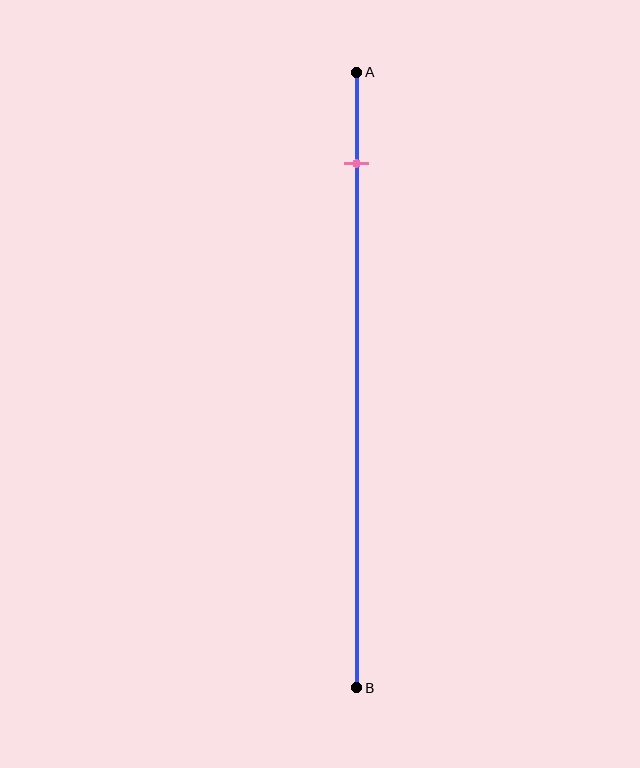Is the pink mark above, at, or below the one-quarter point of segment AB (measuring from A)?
The pink mark is above the one-quarter point of segment AB.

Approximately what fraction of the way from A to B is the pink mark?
The pink mark is approximately 15% of the way from A to B.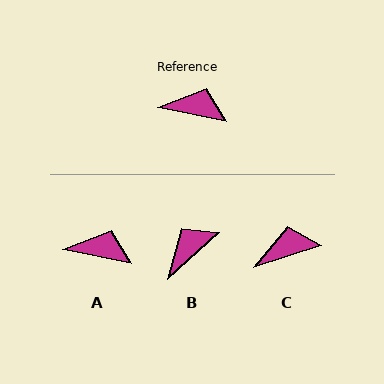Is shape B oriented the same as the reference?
No, it is off by about 54 degrees.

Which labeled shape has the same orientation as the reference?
A.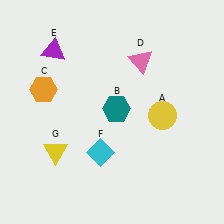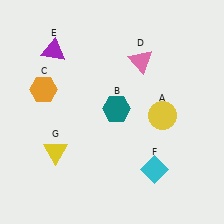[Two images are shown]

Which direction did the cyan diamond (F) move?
The cyan diamond (F) moved right.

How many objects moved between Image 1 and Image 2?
1 object moved between the two images.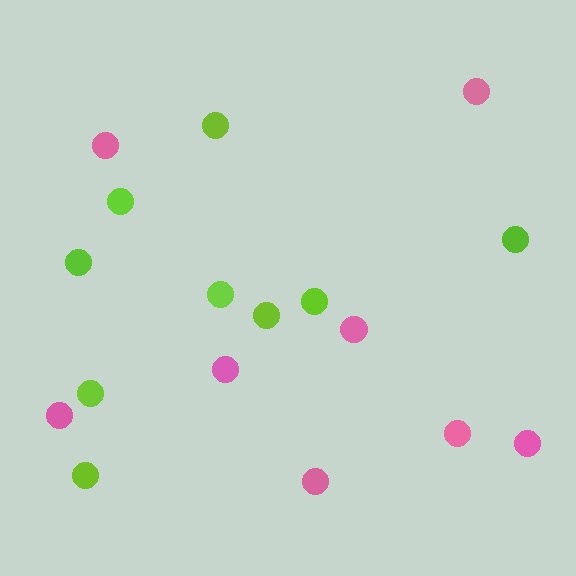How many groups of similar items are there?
There are 2 groups: one group of lime circles (9) and one group of pink circles (8).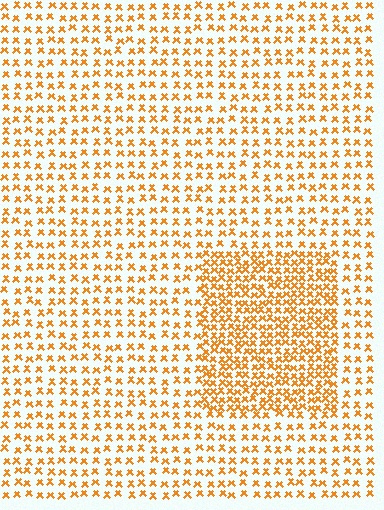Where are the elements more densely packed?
The elements are more densely packed inside the rectangle boundary.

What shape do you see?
I see a rectangle.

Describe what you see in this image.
The image contains small orange elements arranged at two different densities. A rectangle-shaped region is visible where the elements are more densely packed than the surrounding area.